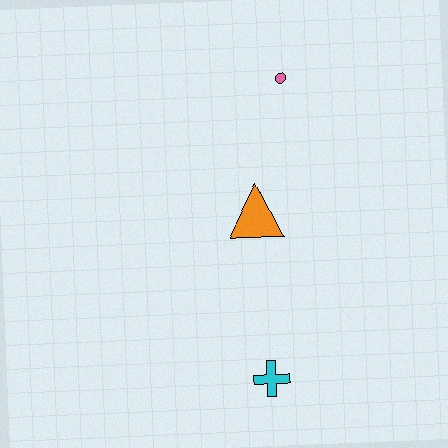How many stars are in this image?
There are no stars.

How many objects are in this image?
There are 3 objects.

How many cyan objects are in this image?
There is 1 cyan object.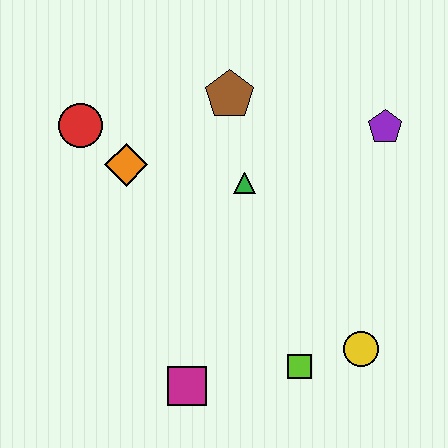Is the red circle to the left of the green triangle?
Yes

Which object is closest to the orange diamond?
The red circle is closest to the orange diamond.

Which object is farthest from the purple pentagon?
The magenta square is farthest from the purple pentagon.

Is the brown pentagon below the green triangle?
No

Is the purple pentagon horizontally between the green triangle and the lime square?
No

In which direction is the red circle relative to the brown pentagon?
The red circle is to the left of the brown pentagon.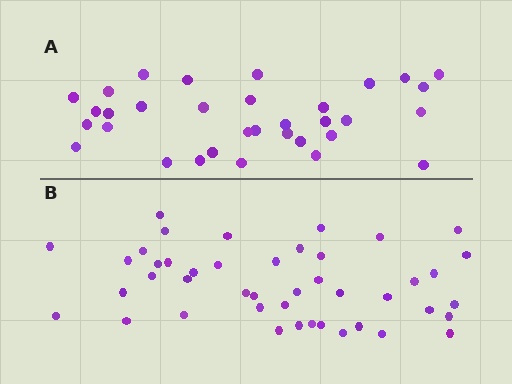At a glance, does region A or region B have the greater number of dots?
Region B (the bottom region) has more dots.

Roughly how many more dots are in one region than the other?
Region B has roughly 12 or so more dots than region A.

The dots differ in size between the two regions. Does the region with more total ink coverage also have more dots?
No. Region A has more total ink coverage because its dots are larger, but region B actually contains more individual dots. Total area can be misleading — the number of items is what matters here.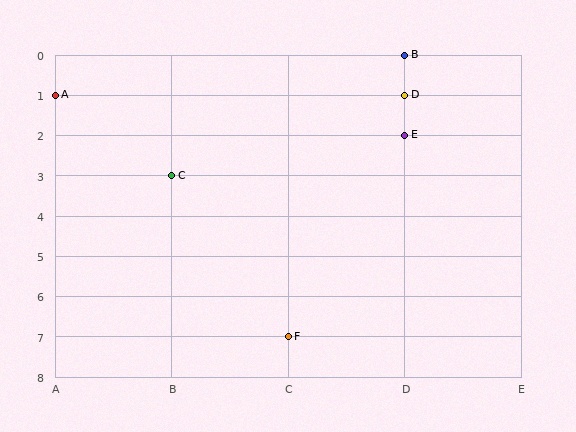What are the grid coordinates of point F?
Point F is at grid coordinates (C, 7).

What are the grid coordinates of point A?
Point A is at grid coordinates (A, 1).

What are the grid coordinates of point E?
Point E is at grid coordinates (D, 2).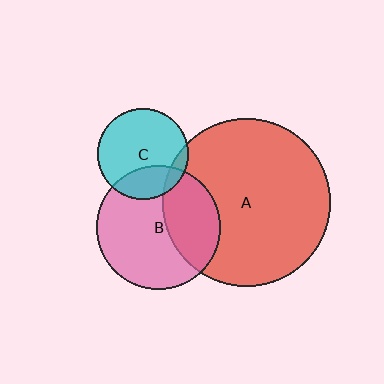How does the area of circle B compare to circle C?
Approximately 1.9 times.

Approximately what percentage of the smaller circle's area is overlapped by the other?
Approximately 10%.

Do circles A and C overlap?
Yes.